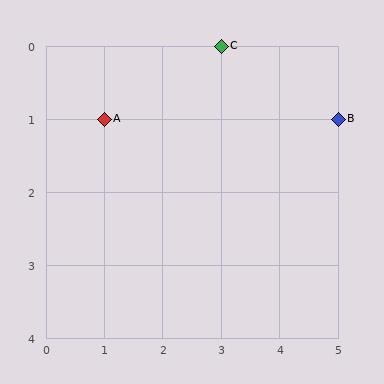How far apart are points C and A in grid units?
Points C and A are 2 columns and 1 row apart (about 2.2 grid units diagonally).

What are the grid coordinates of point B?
Point B is at grid coordinates (5, 1).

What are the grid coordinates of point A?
Point A is at grid coordinates (1, 1).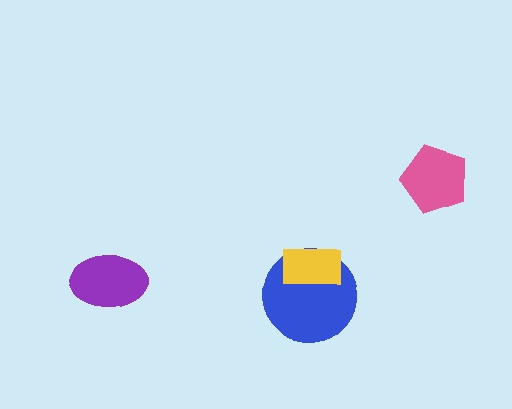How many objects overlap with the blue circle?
1 object overlaps with the blue circle.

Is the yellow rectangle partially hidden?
No, no other shape covers it.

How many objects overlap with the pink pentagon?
0 objects overlap with the pink pentagon.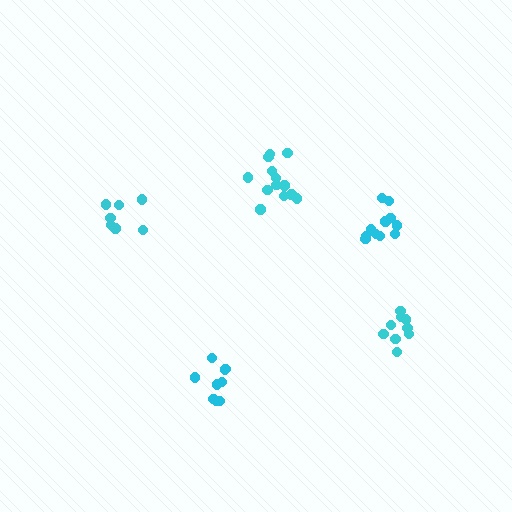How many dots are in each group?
Group 1: 9 dots, Group 2: 13 dots, Group 3: 7 dots, Group 4: 9 dots, Group 5: 11 dots (49 total).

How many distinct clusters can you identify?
There are 5 distinct clusters.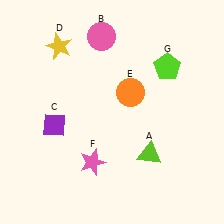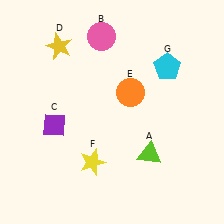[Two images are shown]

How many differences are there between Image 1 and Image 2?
There are 2 differences between the two images.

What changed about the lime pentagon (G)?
In Image 1, G is lime. In Image 2, it changed to cyan.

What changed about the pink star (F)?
In Image 1, F is pink. In Image 2, it changed to yellow.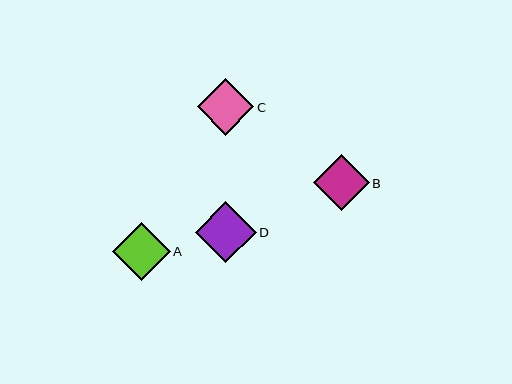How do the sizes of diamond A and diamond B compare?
Diamond A and diamond B are approximately the same size.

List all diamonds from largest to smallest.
From largest to smallest: D, A, C, B.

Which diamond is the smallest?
Diamond B is the smallest with a size of approximately 56 pixels.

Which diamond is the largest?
Diamond D is the largest with a size of approximately 61 pixels.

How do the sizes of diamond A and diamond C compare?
Diamond A and diamond C are approximately the same size.